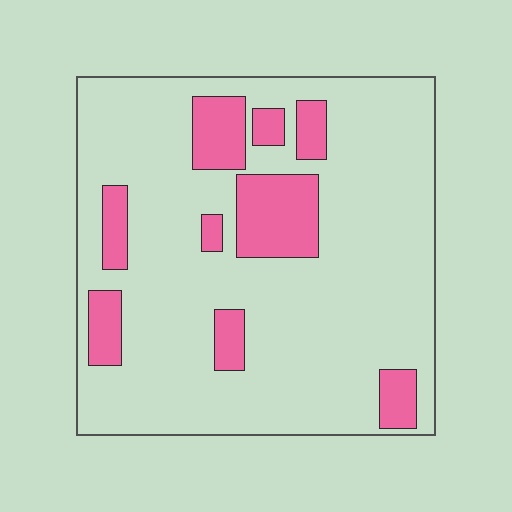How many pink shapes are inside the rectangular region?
9.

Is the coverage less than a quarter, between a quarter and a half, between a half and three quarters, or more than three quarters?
Less than a quarter.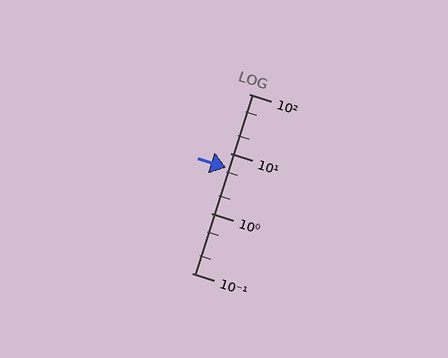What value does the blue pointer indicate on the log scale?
The pointer indicates approximately 5.9.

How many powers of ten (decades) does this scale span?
The scale spans 3 decades, from 0.1 to 100.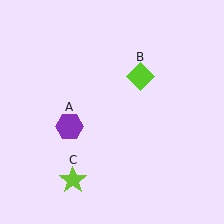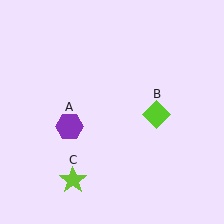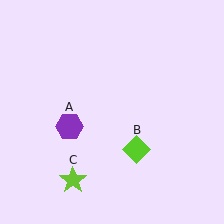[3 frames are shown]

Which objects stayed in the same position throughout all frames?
Purple hexagon (object A) and lime star (object C) remained stationary.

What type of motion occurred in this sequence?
The lime diamond (object B) rotated clockwise around the center of the scene.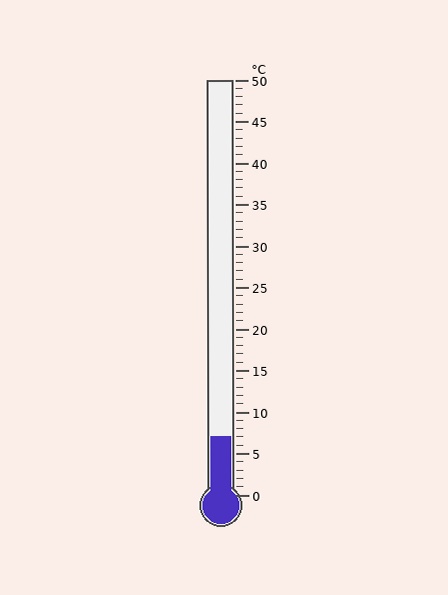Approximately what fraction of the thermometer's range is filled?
The thermometer is filled to approximately 15% of its range.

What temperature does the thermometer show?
The thermometer shows approximately 7°C.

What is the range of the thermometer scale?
The thermometer scale ranges from 0°C to 50°C.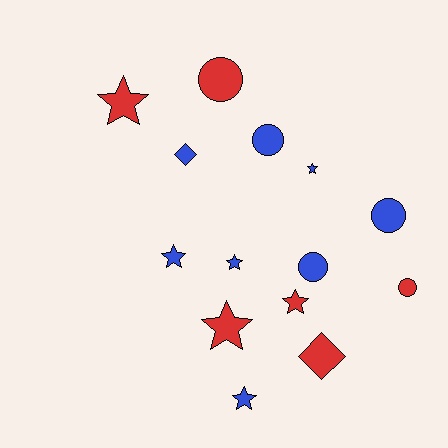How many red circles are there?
There are 2 red circles.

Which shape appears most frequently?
Star, with 7 objects.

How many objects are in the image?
There are 14 objects.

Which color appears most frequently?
Blue, with 8 objects.